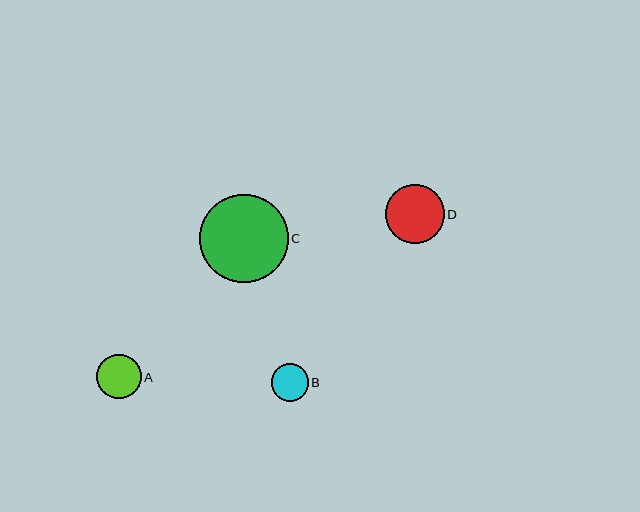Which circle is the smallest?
Circle B is the smallest with a size of approximately 37 pixels.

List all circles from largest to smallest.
From largest to smallest: C, D, A, B.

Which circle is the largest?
Circle C is the largest with a size of approximately 88 pixels.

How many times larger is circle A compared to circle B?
Circle A is approximately 1.2 times the size of circle B.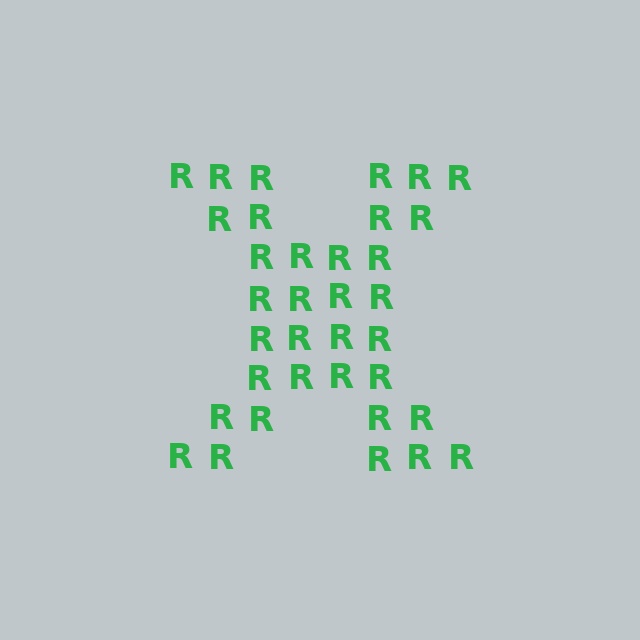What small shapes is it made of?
It is made of small letter R's.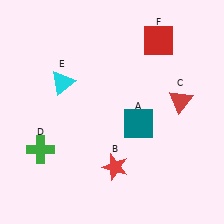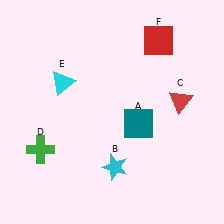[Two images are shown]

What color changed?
The star (B) changed from red in Image 1 to cyan in Image 2.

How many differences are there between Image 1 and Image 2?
There is 1 difference between the two images.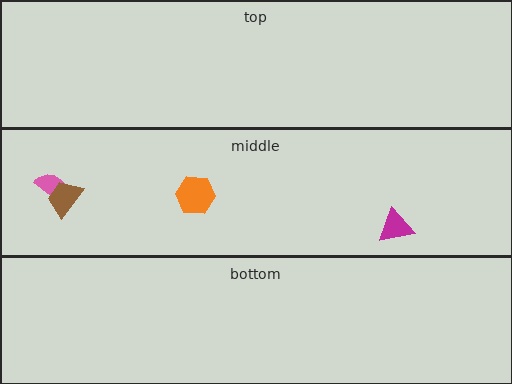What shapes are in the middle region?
The orange hexagon, the magenta triangle, the pink semicircle, the brown trapezoid.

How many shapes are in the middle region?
4.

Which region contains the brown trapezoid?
The middle region.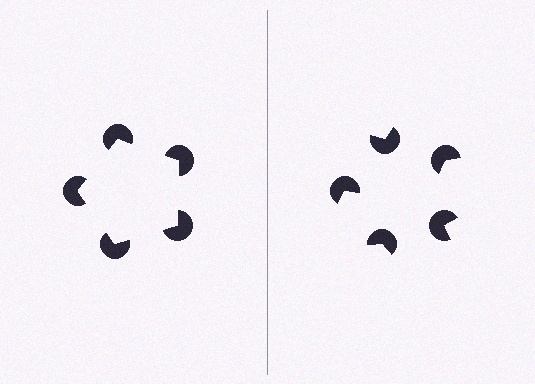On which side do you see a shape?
An illusory pentagon appears on the left side. On the right side the wedge cuts are rotated, so no coherent shape forms.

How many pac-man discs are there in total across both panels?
10 — 5 on each side.